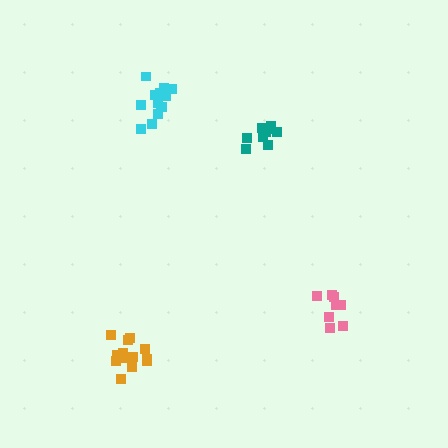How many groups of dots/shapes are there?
There are 4 groups.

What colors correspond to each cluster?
The clusters are colored: cyan, pink, orange, teal.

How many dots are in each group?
Group 1: 13 dots, Group 2: 8 dots, Group 3: 13 dots, Group 4: 10 dots (44 total).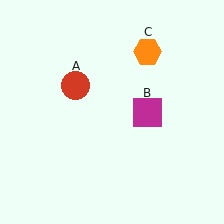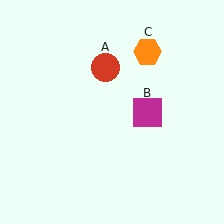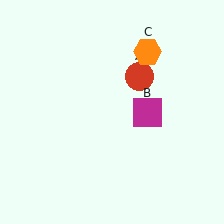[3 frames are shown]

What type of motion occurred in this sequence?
The red circle (object A) rotated clockwise around the center of the scene.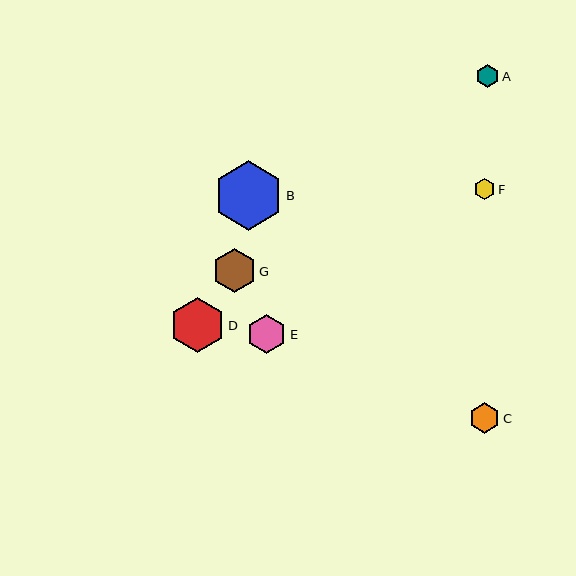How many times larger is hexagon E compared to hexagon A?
Hexagon E is approximately 1.7 times the size of hexagon A.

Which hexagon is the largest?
Hexagon B is the largest with a size of approximately 70 pixels.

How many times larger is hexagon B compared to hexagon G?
Hexagon B is approximately 1.6 times the size of hexagon G.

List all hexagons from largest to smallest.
From largest to smallest: B, D, G, E, C, A, F.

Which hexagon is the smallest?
Hexagon F is the smallest with a size of approximately 21 pixels.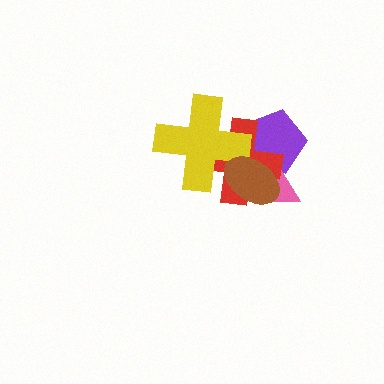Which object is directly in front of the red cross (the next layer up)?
The yellow cross is directly in front of the red cross.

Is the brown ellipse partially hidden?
No, no other shape covers it.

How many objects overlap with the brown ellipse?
4 objects overlap with the brown ellipse.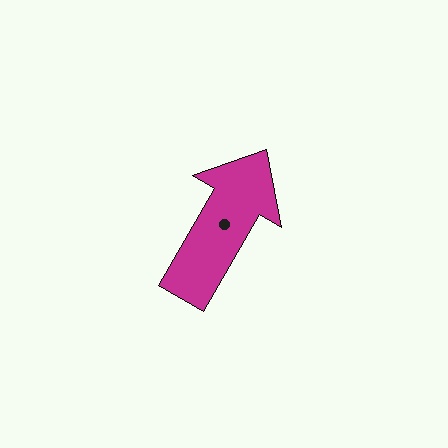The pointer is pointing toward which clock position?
Roughly 1 o'clock.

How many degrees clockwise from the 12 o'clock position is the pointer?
Approximately 30 degrees.